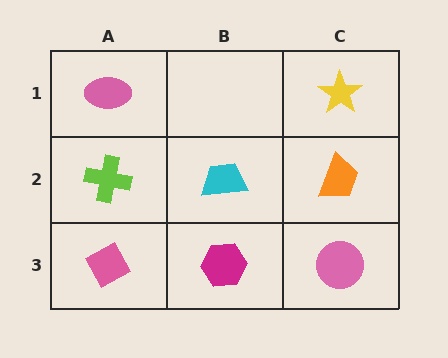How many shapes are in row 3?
3 shapes.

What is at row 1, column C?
A yellow star.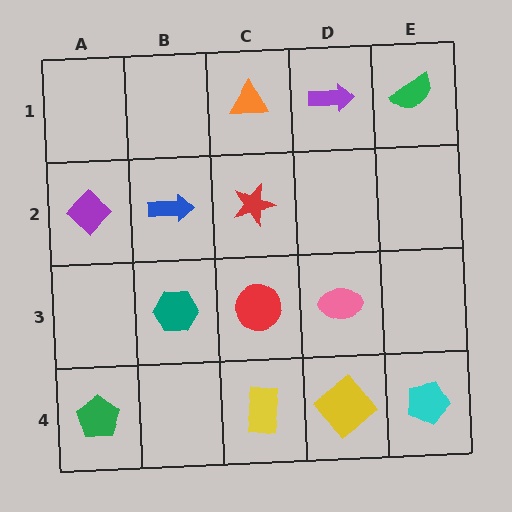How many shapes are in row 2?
3 shapes.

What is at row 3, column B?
A teal hexagon.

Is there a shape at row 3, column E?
No, that cell is empty.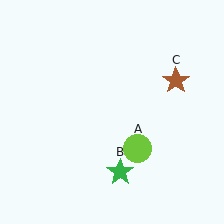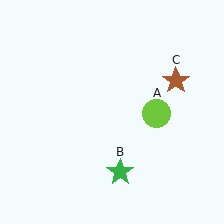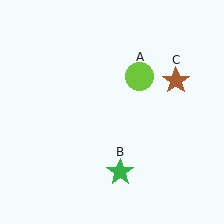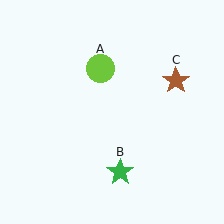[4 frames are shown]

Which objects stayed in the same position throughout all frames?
Green star (object B) and brown star (object C) remained stationary.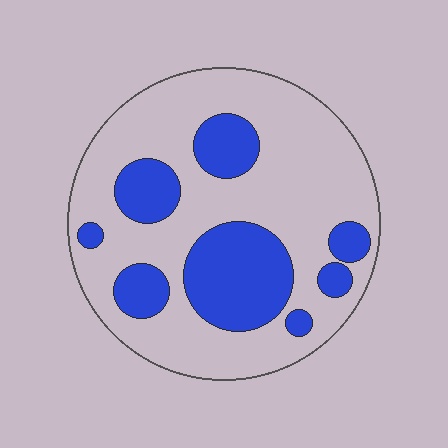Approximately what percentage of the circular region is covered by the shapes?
Approximately 30%.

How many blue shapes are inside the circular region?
8.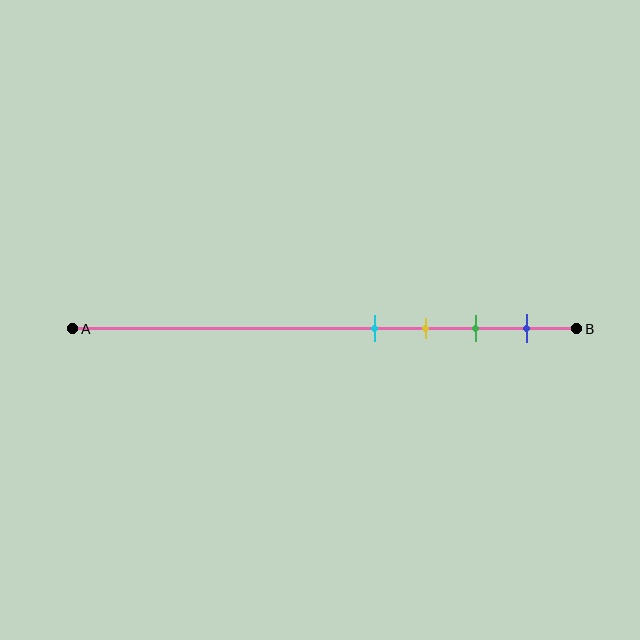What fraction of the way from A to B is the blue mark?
The blue mark is approximately 90% (0.9) of the way from A to B.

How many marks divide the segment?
There are 4 marks dividing the segment.